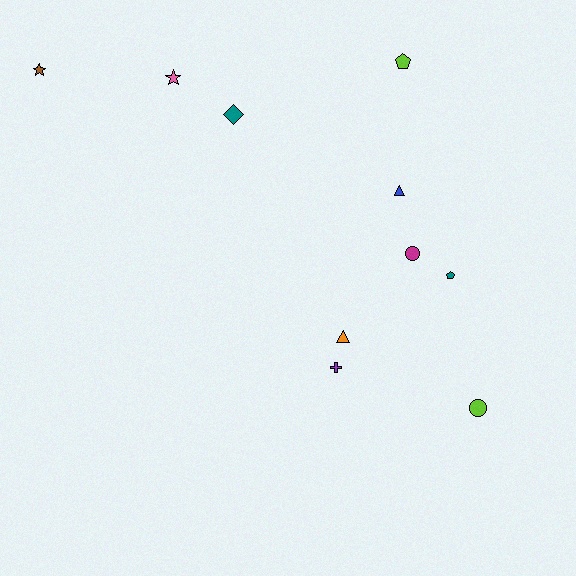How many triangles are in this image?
There are 2 triangles.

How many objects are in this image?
There are 10 objects.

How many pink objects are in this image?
There is 1 pink object.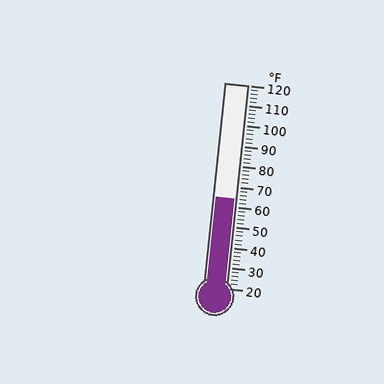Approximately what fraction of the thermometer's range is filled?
The thermometer is filled to approximately 45% of its range.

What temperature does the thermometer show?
The thermometer shows approximately 64°F.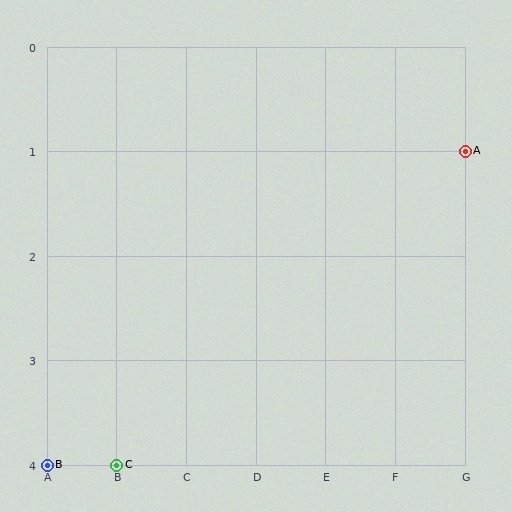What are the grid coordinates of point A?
Point A is at grid coordinates (G, 1).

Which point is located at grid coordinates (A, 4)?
Point B is at (A, 4).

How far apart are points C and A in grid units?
Points C and A are 5 columns and 3 rows apart (about 5.8 grid units diagonally).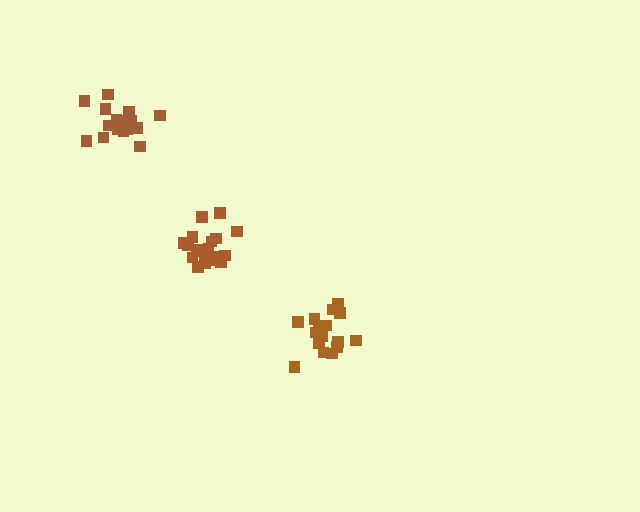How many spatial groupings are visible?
There are 3 spatial groupings.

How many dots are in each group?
Group 1: 19 dots, Group 2: 17 dots, Group 3: 18 dots (54 total).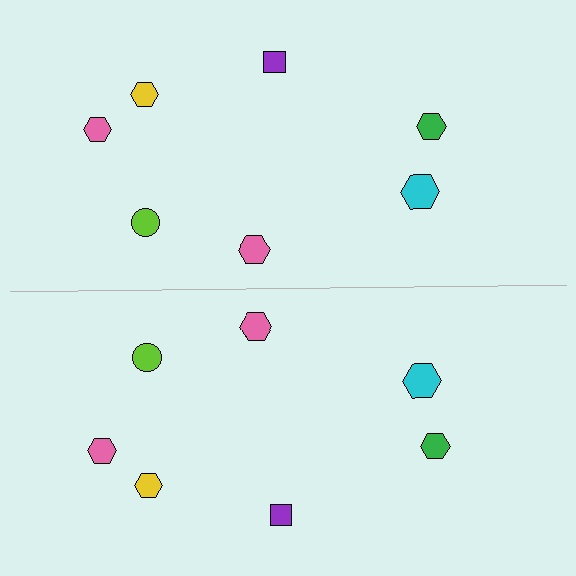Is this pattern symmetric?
Yes, this pattern has bilateral (reflection) symmetry.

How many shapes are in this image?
There are 14 shapes in this image.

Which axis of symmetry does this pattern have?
The pattern has a horizontal axis of symmetry running through the center of the image.